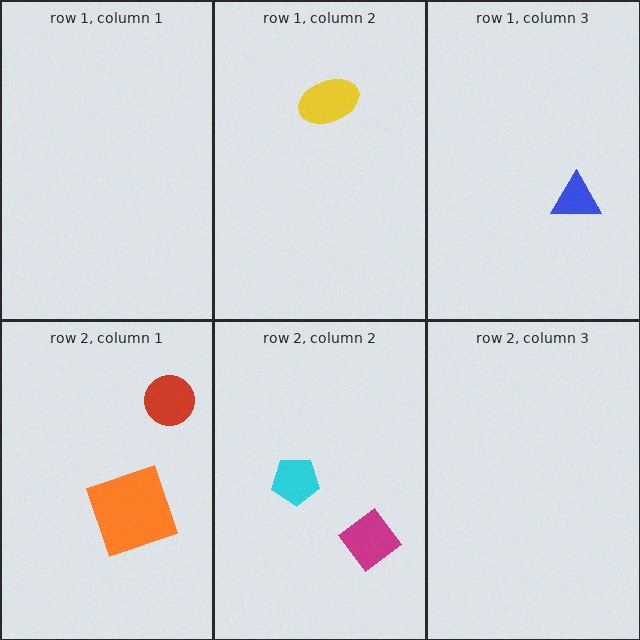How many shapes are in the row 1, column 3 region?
1.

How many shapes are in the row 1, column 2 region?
1.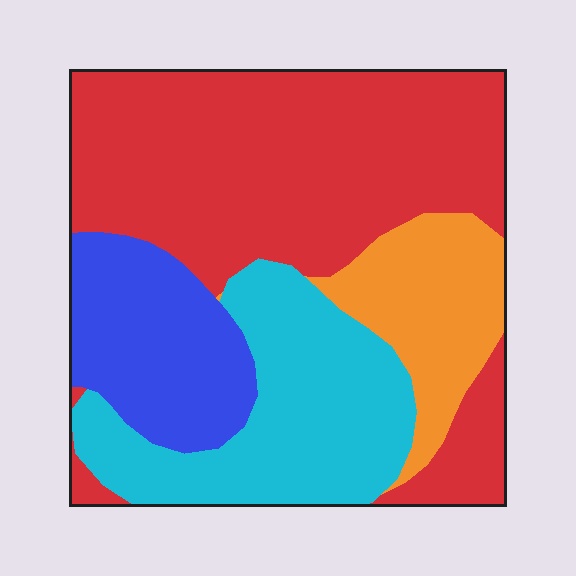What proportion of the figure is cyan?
Cyan covers 24% of the figure.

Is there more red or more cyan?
Red.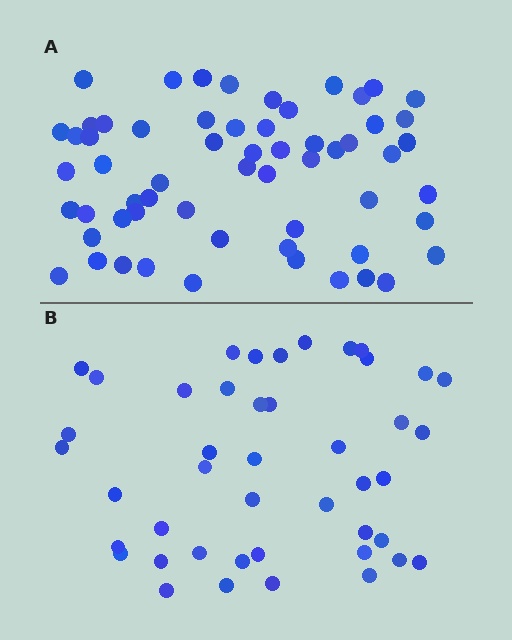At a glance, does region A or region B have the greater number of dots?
Region A (the top region) has more dots.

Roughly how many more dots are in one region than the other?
Region A has approximately 15 more dots than region B.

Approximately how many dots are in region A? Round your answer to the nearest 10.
About 60 dots.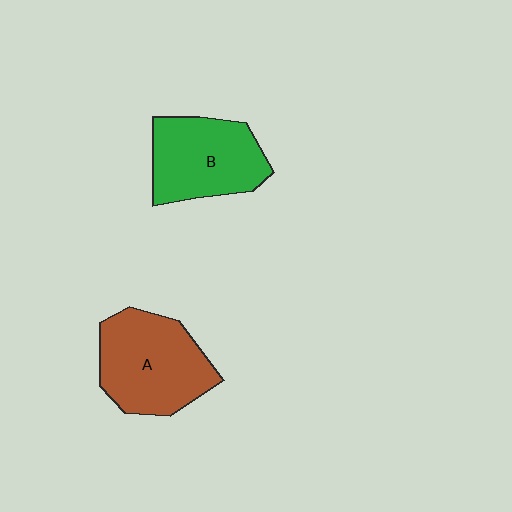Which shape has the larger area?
Shape A (brown).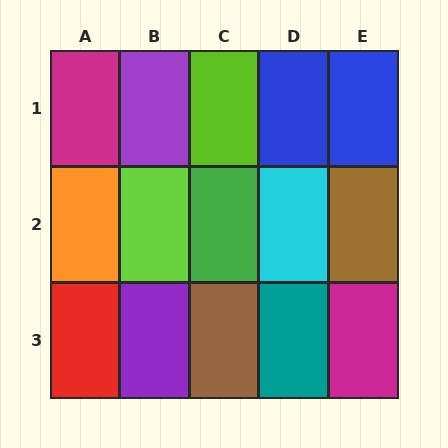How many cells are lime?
2 cells are lime.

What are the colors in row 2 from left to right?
Orange, lime, green, cyan, brown.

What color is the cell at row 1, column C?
Lime.